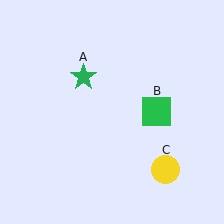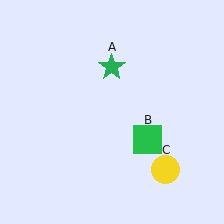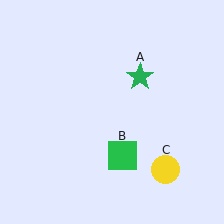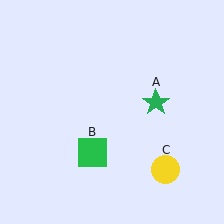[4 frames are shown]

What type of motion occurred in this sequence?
The green star (object A), green square (object B) rotated clockwise around the center of the scene.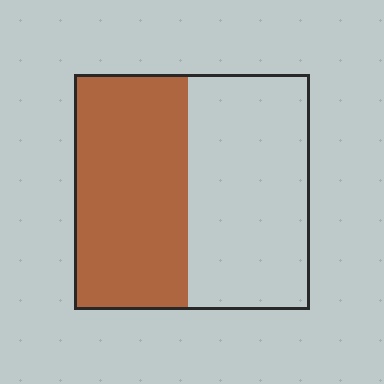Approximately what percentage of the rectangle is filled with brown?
Approximately 50%.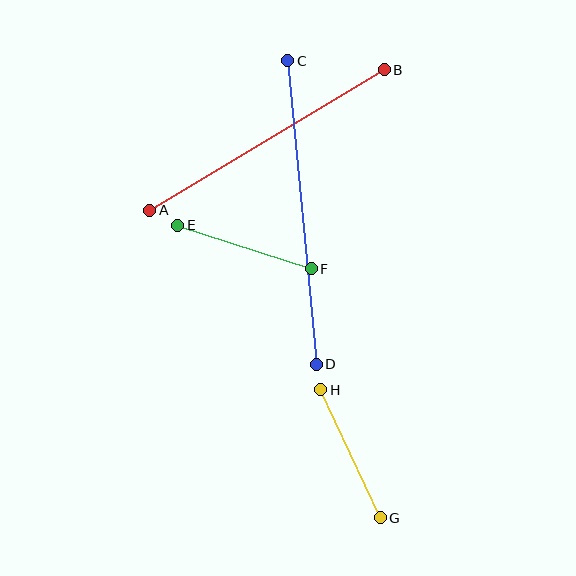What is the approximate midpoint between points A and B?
The midpoint is at approximately (267, 140) pixels.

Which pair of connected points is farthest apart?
Points C and D are farthest apart.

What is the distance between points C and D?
The distance is approximately 305 pixels.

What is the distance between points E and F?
The distance is approximately 140 pixels.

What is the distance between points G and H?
The distance is approximately 141 pixels.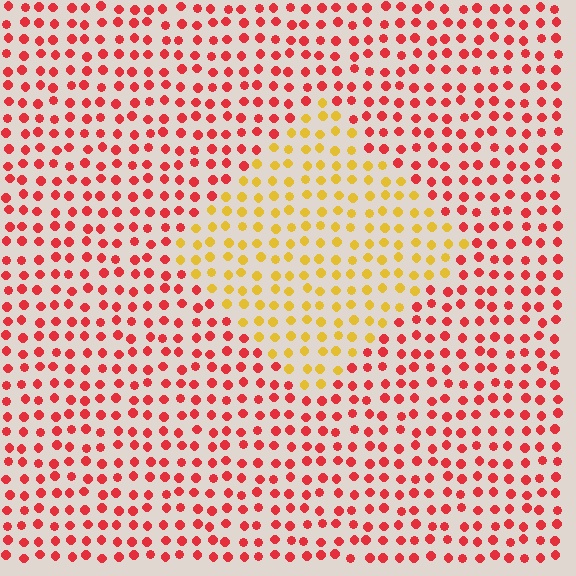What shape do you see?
I see a diamond.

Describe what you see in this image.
The image is filled with small red elements in a uniform arrangement. A diamond-shaped region is visible where the elements are tinted to a slightly different hue, forming a subtle color boundary.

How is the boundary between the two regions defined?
The boundary is defined purely by a slight shift in hue (about 52 degrees). Spacing, size, and orientation are identical on both sides.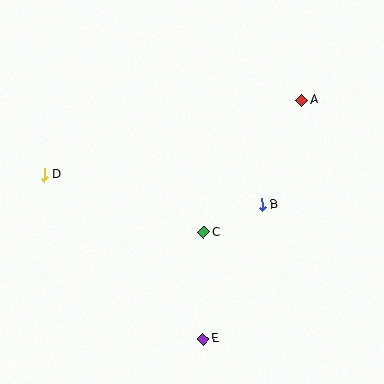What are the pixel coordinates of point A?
Point A is at (302, 100).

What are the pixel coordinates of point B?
Point B is at (262, 205).